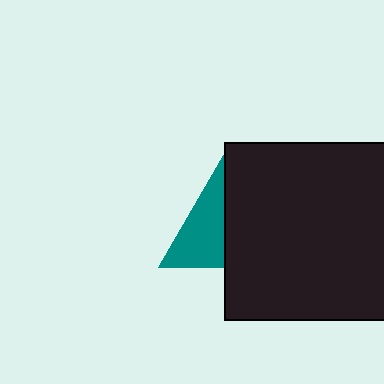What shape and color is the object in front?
The object in front is a black square.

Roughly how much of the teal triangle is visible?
A small part of it is visible (roughly 44%).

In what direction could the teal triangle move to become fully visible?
The teal triangle could move left. That would shift it out from behind the black square entirely.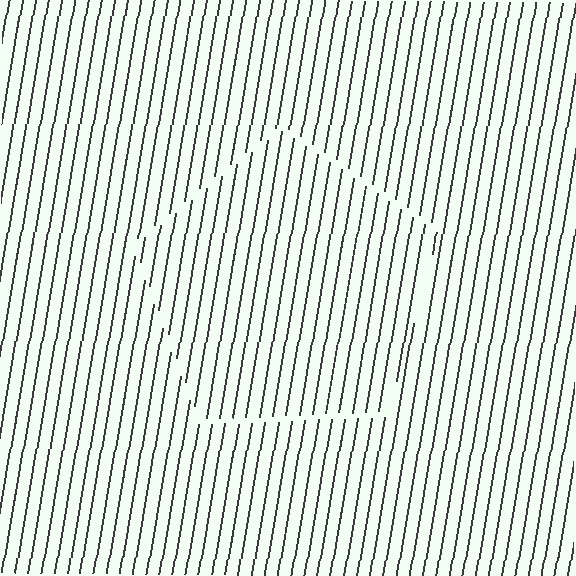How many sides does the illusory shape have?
5 sides — the line-ends trace a pentagon.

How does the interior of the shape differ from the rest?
The interior of the shape contains the same grating, shifted by half a period — the contour is defined by the phase discontinuity where line-ends from the inner and outer gratings abut.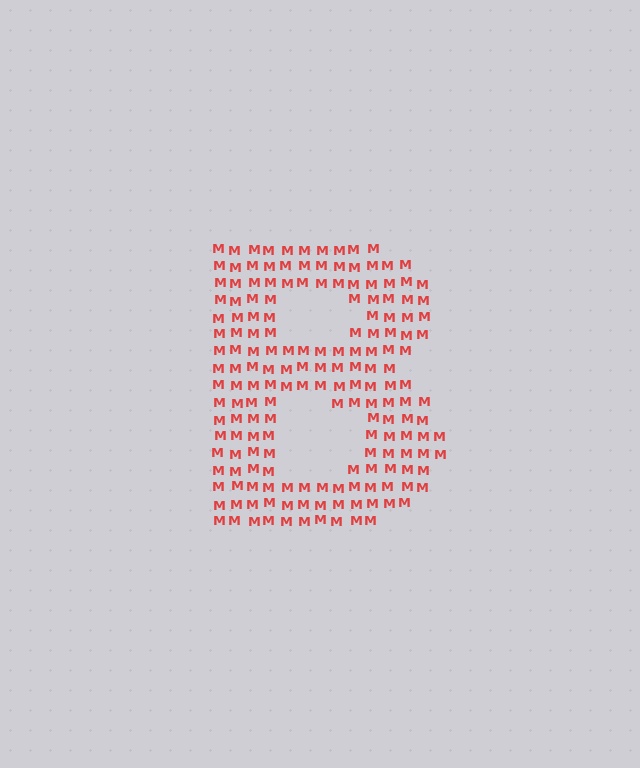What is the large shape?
The large shape is the letter B.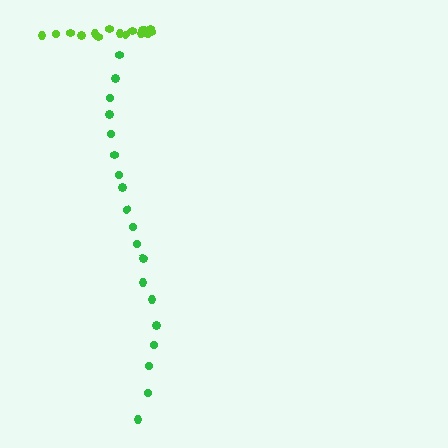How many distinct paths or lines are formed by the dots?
There are 2 distinct paths.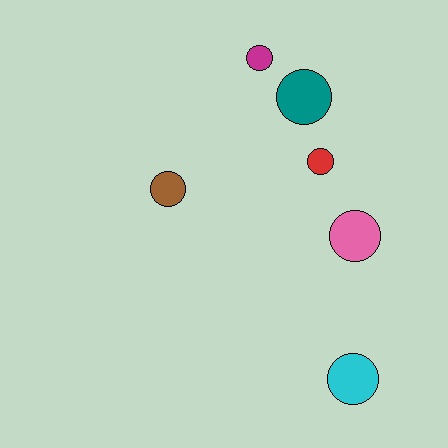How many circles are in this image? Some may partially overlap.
There are 6 circles.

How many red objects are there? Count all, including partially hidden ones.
There is 1 red object.